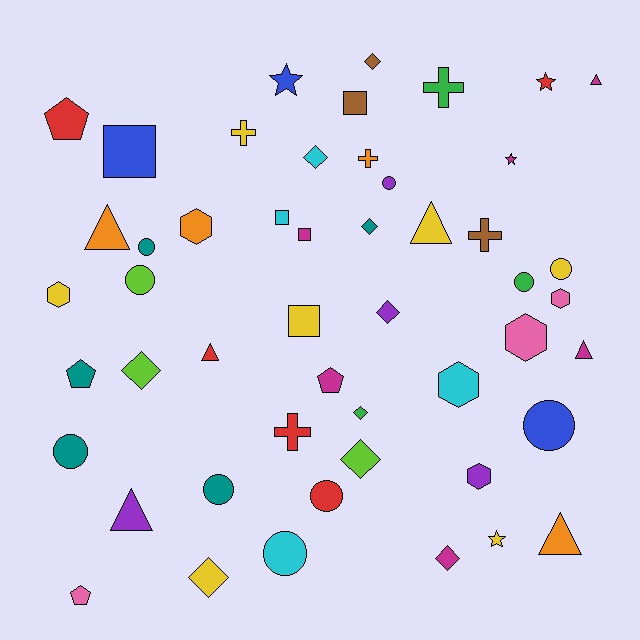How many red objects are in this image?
There are 5 red objects.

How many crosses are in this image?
There are 5 crosses.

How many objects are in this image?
There are 50 objects.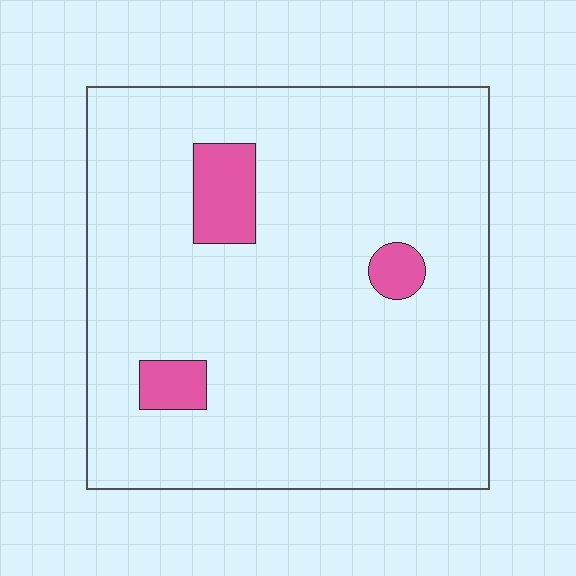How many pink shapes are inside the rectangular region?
3.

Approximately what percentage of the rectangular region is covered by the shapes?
Approximately 10%.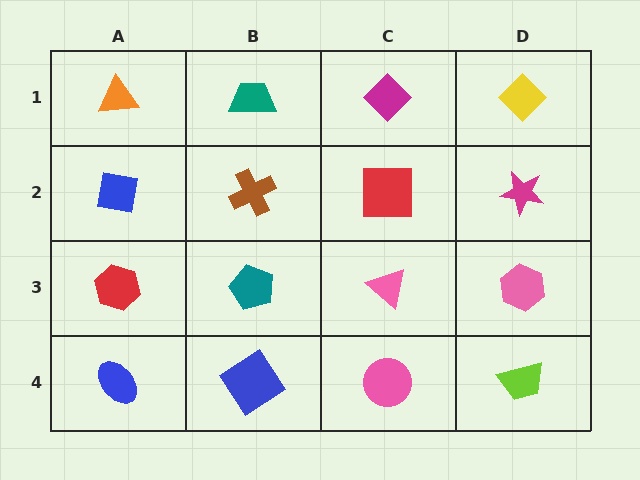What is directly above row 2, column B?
A teal trapezoid.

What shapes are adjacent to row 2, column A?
An orange triangle (row 1, column A), a red hexagon (row 3, column A), a brown cross (row 2, column B).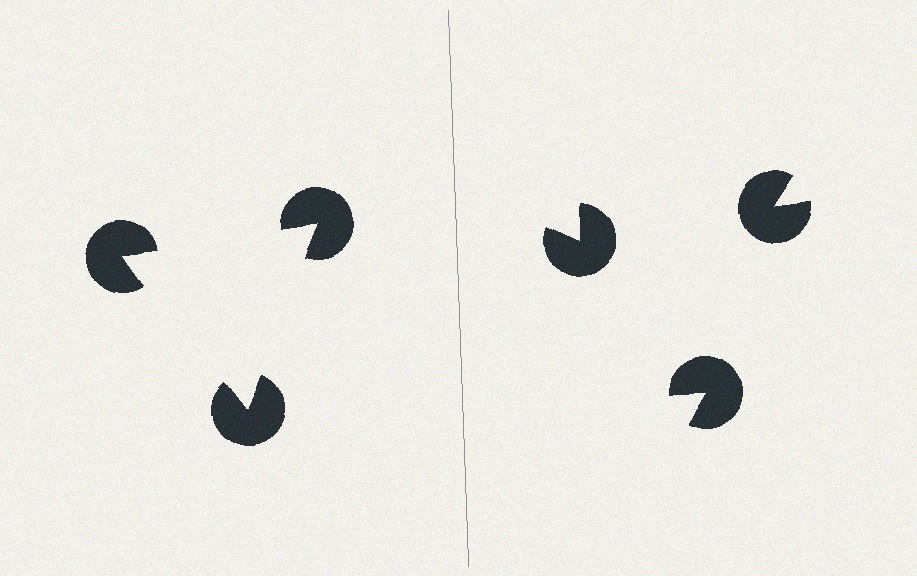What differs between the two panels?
The pac-man discs are positioned identically on both sides; only the wedge orientations differ. On the left they align to a triangle; on the right they are misaligned.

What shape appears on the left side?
An illusory triangle.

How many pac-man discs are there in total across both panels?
6 — 3 on each side.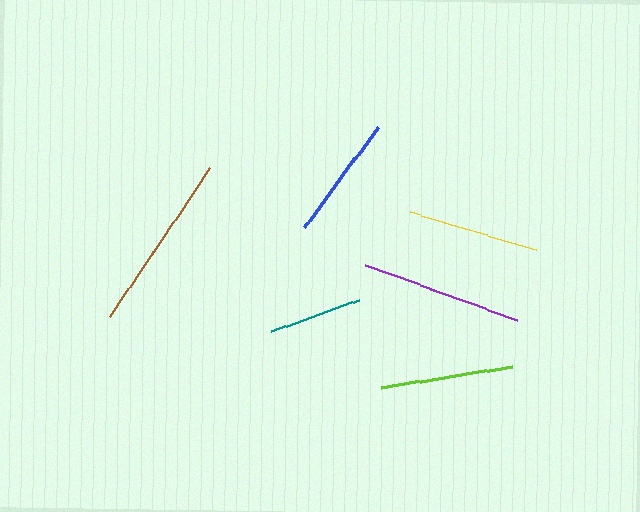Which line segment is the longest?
The brown line is the longest at approximately 180 pixels.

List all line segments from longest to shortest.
From longest to shortest: brown, purple, lime, yellow, blue, teal.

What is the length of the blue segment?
The blue segment is approximately 124 pixels long.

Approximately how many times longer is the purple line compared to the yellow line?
The purple line is approximately 1.2 times the length of the yellow line.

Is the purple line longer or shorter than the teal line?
The purple line is longer than the teal line.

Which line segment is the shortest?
The teal line is the shortest at approximately 94 pixels.